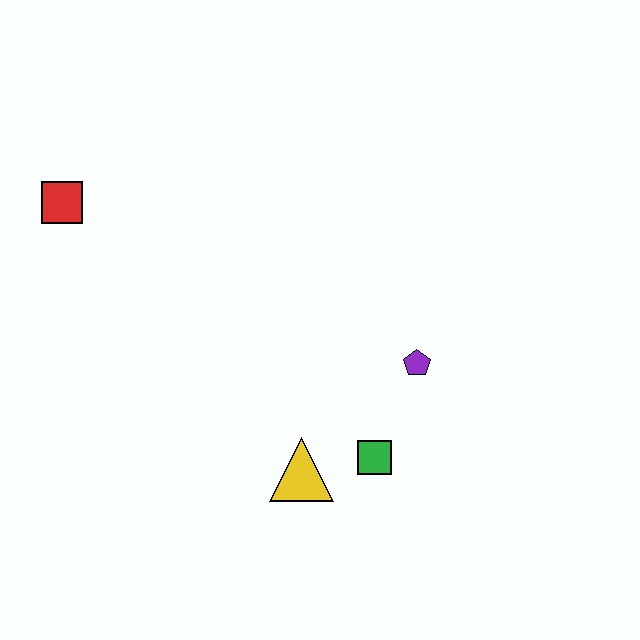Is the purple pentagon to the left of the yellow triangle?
No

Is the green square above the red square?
No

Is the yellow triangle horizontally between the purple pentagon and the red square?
Yes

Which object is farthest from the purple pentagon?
The red square is farthest from the purple pentagon.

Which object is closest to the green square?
The yellow triangle is closest to the green square.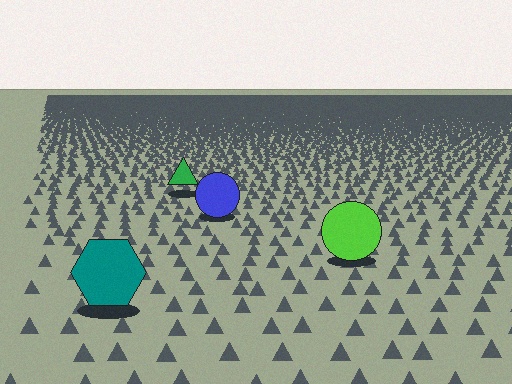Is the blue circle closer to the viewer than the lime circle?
No. The lime circle is closer — you can tell from the texture gradient: the ground texture is coarser near it.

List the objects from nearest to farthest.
From nearest to farthest: the teal hexagon, the lime circle, the blue circle, the green triangle.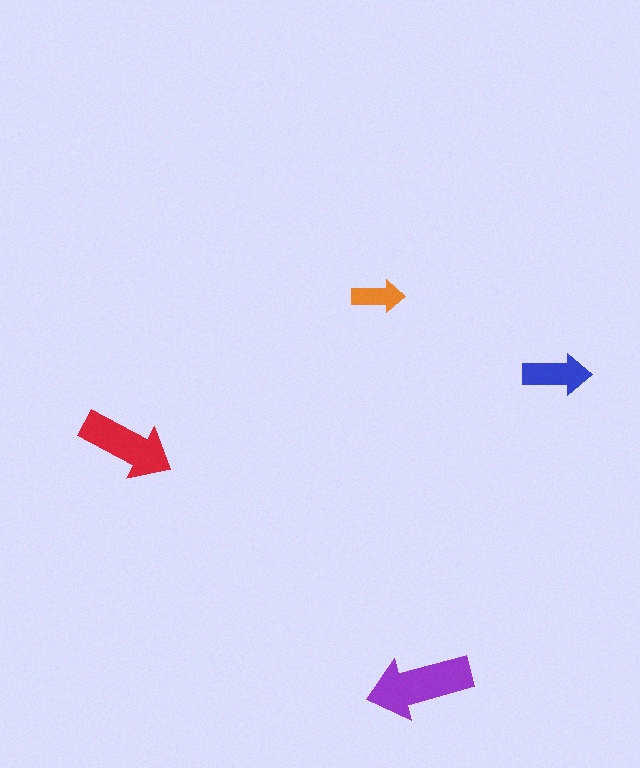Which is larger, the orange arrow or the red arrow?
The red one.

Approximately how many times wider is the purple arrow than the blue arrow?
About 1.5 times wider.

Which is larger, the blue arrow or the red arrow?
The red one.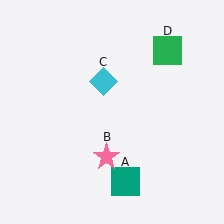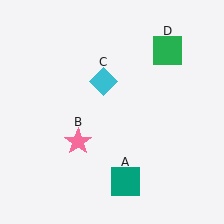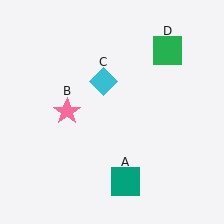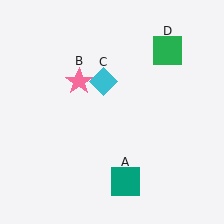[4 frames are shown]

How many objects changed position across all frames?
1 object changed position: pink star (object B).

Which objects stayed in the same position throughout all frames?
Teal square (object A) and cyan diamond (object C) and green square (object D) remained stationary.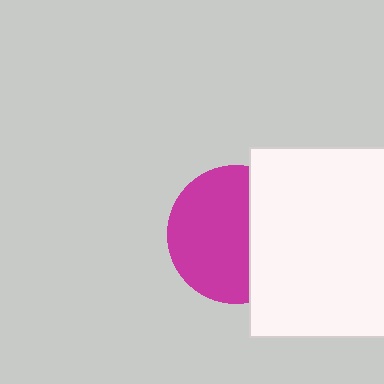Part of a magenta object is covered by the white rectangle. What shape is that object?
It is a circle.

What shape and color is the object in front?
The object in front is a white rectangle.